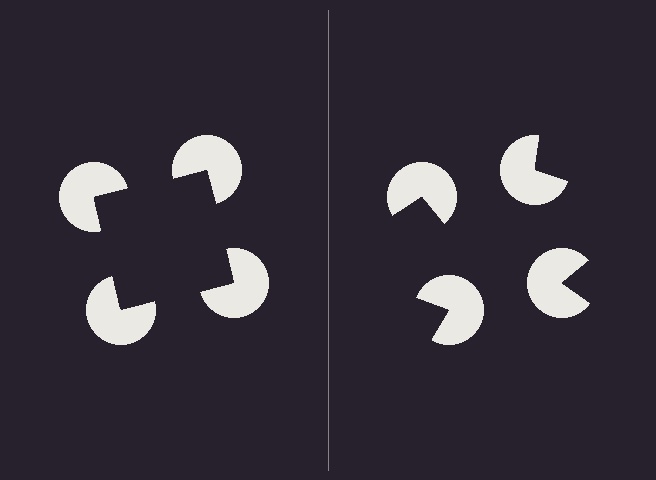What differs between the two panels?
The pac-man discs are positioned identically on both sides; only the wedge orientations differ. On the left they align to a square; on the right they are misaligned.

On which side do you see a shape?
An illusory square appears on the left side. On the right side the wedge cuts are rotated, so no coherent shape forms.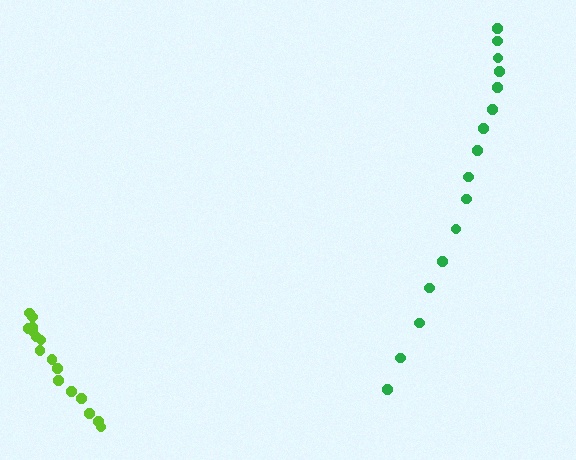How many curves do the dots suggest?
There are 2 distinct paths.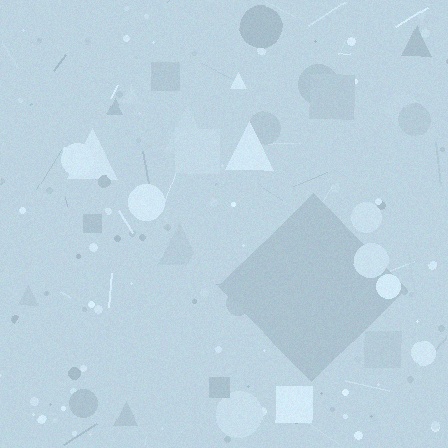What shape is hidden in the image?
A diamond is hidden in the image.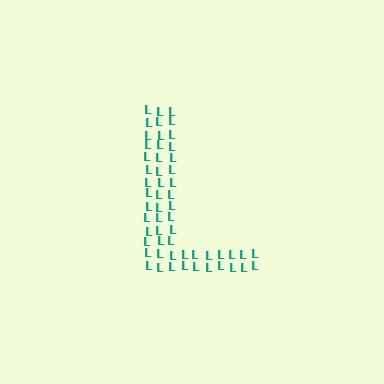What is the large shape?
The large shape is the letter L.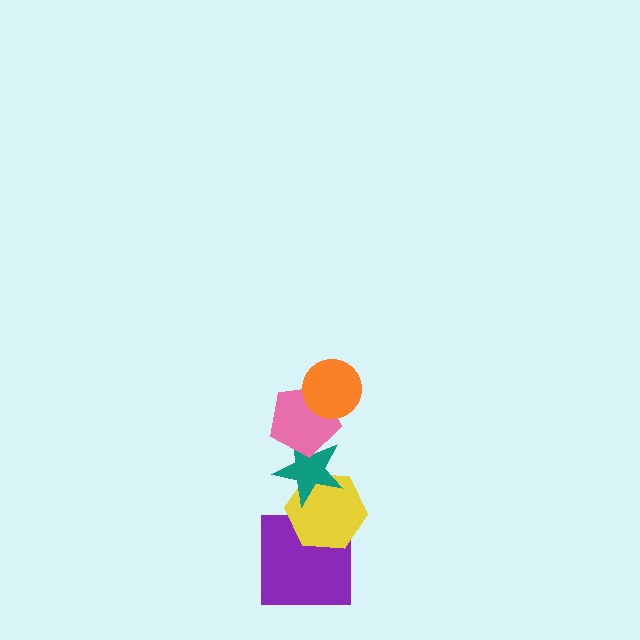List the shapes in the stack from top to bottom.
From top to bottom: the orange circle, the pink pentagon, the teal star, the yellow hexagon, the purple square.